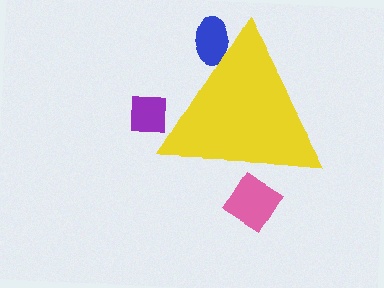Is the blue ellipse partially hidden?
Yes, the blue ellipse is partially hidden behind the yellow triangle.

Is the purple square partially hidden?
Yes, the purple square is partially hidden behind the yellow triangle.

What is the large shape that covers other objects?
A yellow triangle.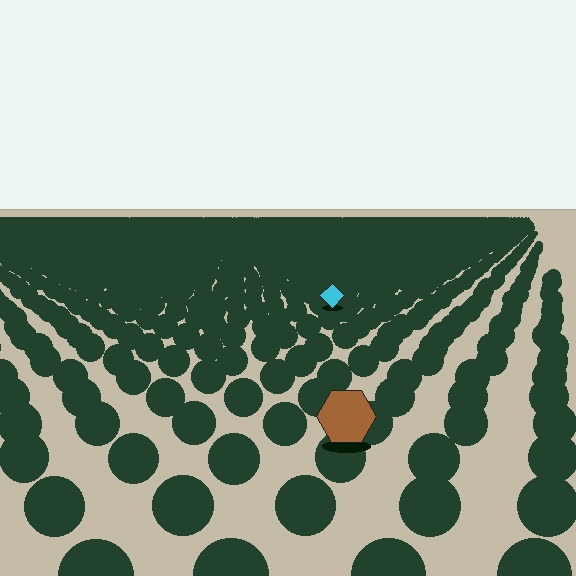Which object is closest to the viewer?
The brown hexagon is closest. The texture marks near it are larger and more spread out.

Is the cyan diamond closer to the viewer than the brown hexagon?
No. The brown hexagon is closer — you can tell from the texture gradient: the ground texture is coarser near it.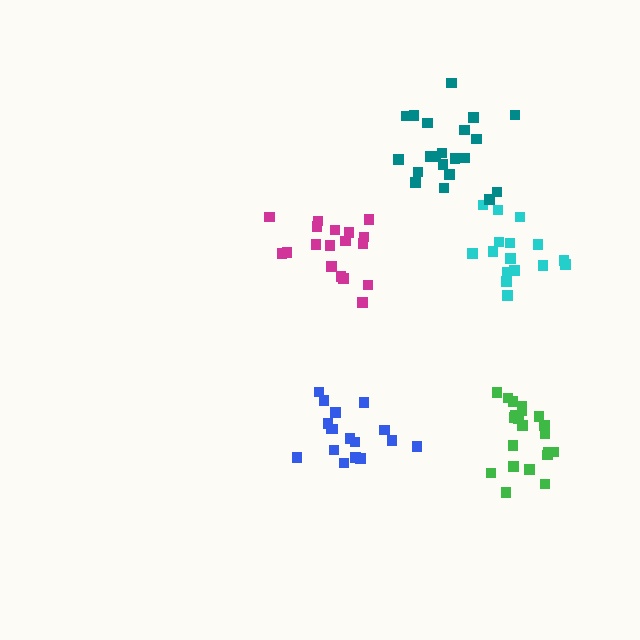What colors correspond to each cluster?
The clusters are colored: cyan, green, blue, teal, magenta.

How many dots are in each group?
Group 1: 16 dots, Group 2: 21 dots, Group 3: 17 dots, Group 4: 21 dots, Group 5: 18 dots (93 total).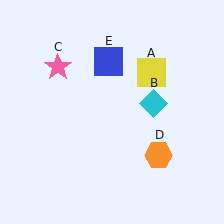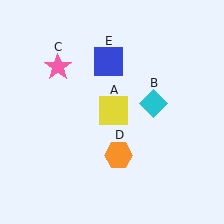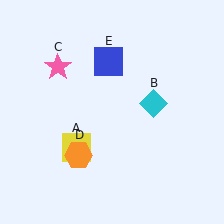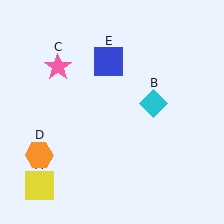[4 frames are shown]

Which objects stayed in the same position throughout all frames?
Cyan diamond (object B) and pink star (object C) and blue square (object E) remained stationary.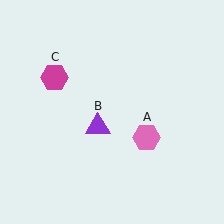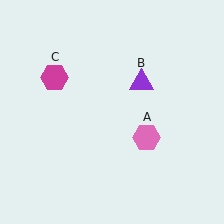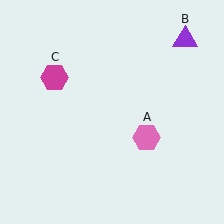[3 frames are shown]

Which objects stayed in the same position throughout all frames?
Pink hexagon (object A) and magenta hexagon (object C) remained stationary.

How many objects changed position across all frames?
1 object changed position: purple triangle (object B).